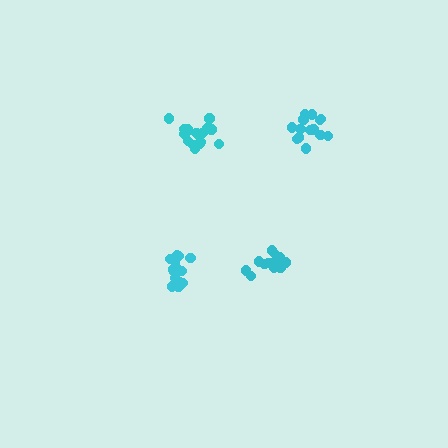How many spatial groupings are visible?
There are 4 spatial groupings.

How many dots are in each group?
Group 1: 18 dots, Group 2: 17 dots, Group 3: 16 dots, Group 4: 15 dots (66 total).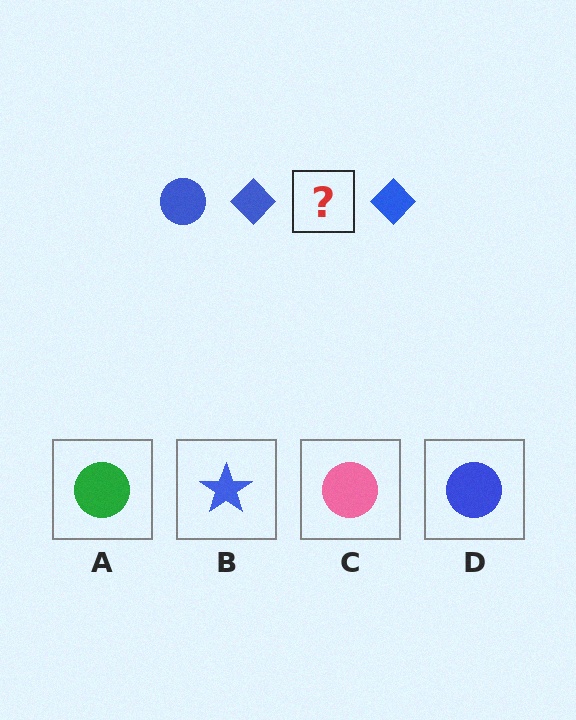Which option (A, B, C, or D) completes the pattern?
D.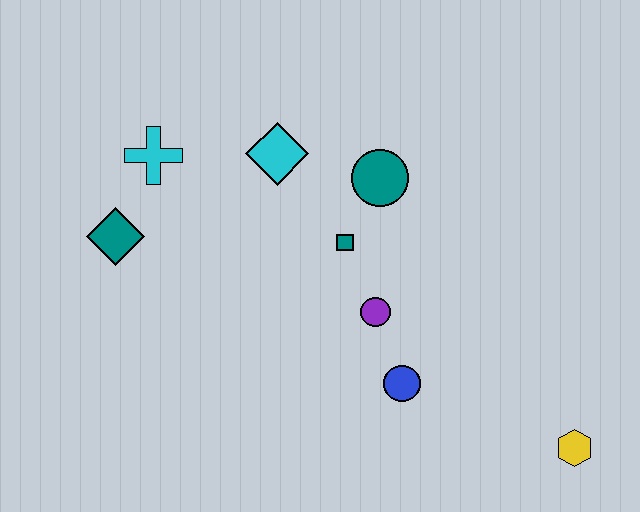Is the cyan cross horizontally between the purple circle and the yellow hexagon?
No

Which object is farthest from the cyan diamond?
The yellow hexagon is farthest from the cyan diamond.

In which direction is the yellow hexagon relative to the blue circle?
The yellow hexagon is to the right of the blue circle.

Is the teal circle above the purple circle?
Yes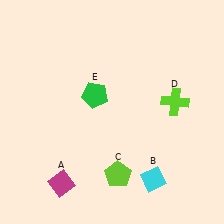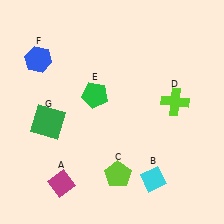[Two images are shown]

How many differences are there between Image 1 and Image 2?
There are 2 differences between the two images.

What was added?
A blue hexagon (F), a green square (G) were added in Image 2.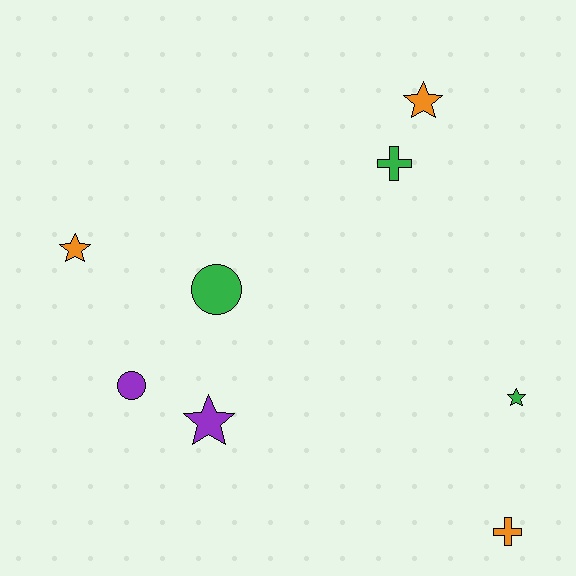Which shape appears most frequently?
Star, with 4 objects.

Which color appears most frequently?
Orange, with 3 objects.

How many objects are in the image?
There are 8 objects.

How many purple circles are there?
There is 1 purple circle.